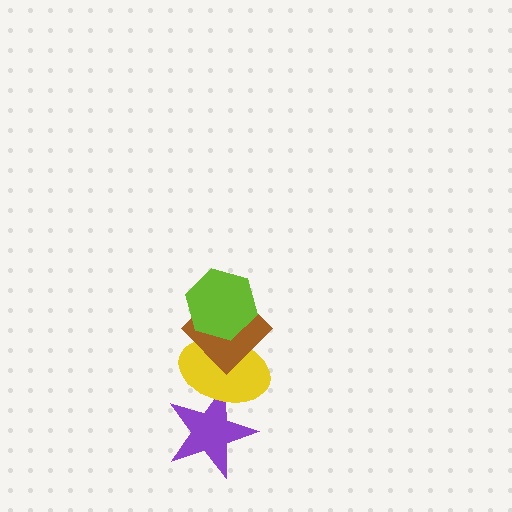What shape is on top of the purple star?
The yellow ellipse is on top of the purple star.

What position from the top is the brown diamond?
The brown diamond is 2nd from the top.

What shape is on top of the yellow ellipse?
The brown diamond is on top of the yellow ellipse.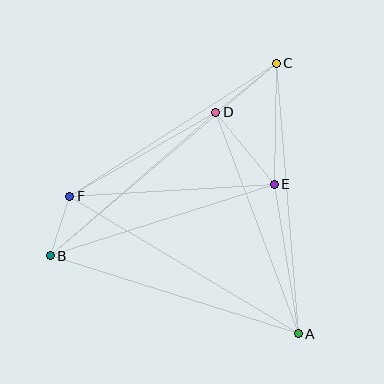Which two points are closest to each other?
Points B and F are closest to each other.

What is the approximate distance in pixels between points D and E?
The distance between D and E is approximately 93 pixels.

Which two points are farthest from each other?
Points B and C are farthest from each other.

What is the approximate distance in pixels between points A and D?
The distance between A and D is approximately 236 pixels.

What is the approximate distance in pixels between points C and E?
The distance between C and E is approximately 121 pixels.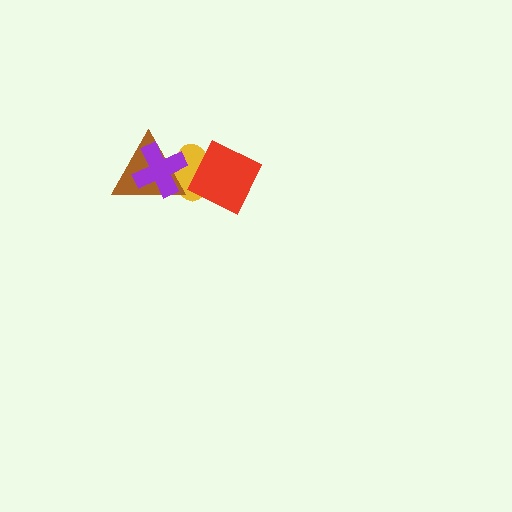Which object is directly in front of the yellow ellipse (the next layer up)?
The red diamond is directly in front of the yellow ellipse.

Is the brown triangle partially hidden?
Yes, it is partially covered by another shape.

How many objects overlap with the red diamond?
1 object overlaps with the red diamond.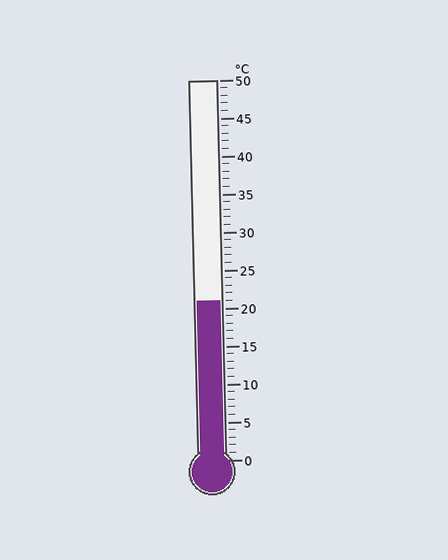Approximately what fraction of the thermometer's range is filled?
The thermometer is filled to approximately 40% of its range.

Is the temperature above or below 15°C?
The temperature is above 15°C.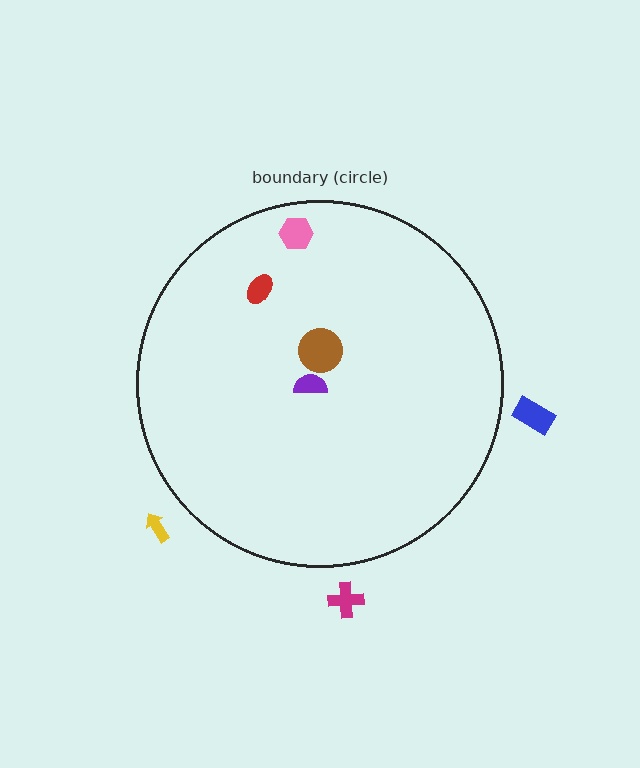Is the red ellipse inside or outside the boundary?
Inside.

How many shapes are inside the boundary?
4 inside, 3 outside.